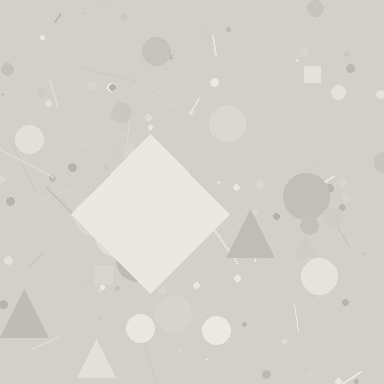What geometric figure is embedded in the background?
A diamond is embedded in the background.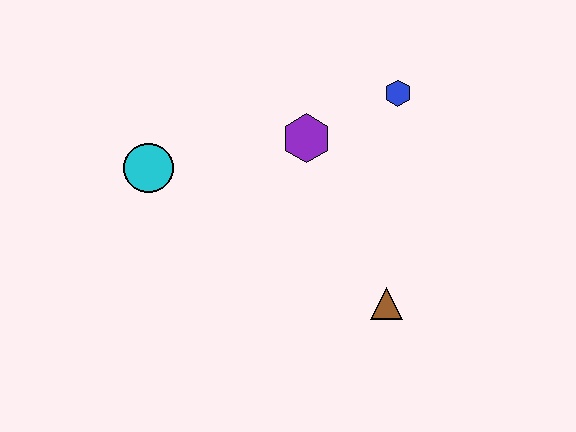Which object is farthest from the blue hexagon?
The cyan circle is farthest from the blue hexagon.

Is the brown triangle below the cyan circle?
Yes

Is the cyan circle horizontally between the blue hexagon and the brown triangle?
No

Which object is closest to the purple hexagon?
The blue hexagon is closest to the purple hexagon.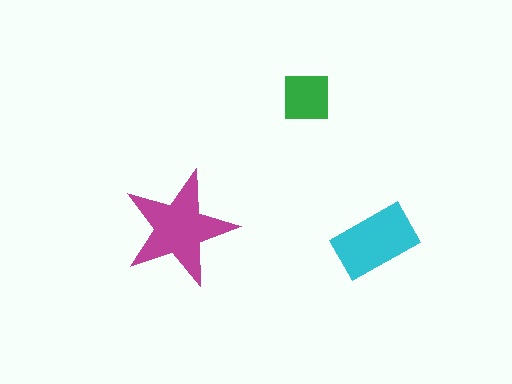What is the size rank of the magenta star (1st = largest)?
1st.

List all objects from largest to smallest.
The magenta star, the cyan rectangle, the green square.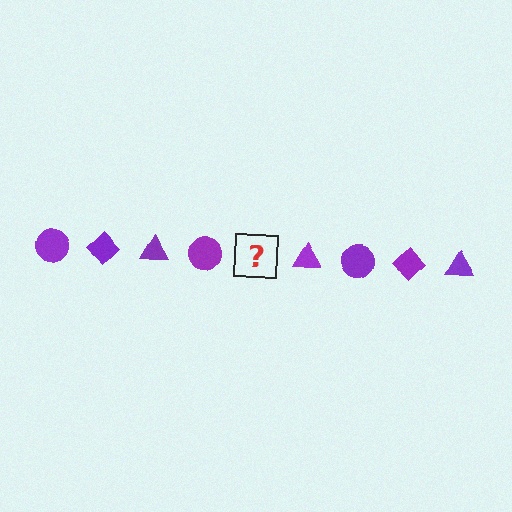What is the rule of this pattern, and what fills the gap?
The rule is that the pattern cycles through circle, diamond, triangle shapes in purple. The gap should be filled with a purple diamond.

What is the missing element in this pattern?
The missing element is a purple diamond.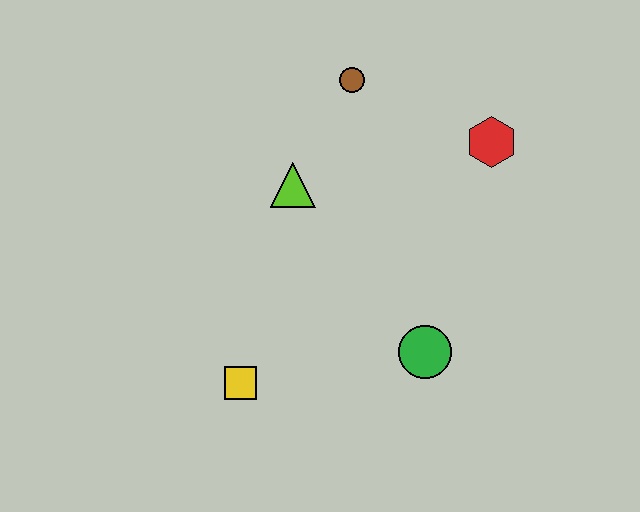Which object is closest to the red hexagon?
The brown circle is closest to the red hexagon.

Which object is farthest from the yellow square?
The red hexagon is farthest from the yellow square.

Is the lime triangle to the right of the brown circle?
No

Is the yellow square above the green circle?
No